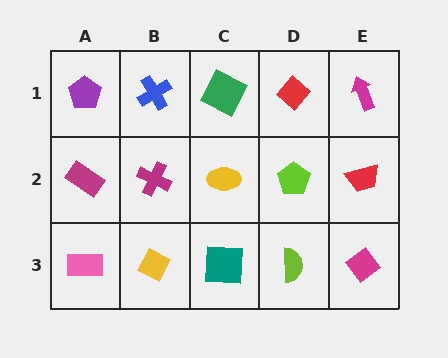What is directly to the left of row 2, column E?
A lime pentagon.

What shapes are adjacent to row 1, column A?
A magenta rectangle (row 2, column A), a blue cross (row 1, column B).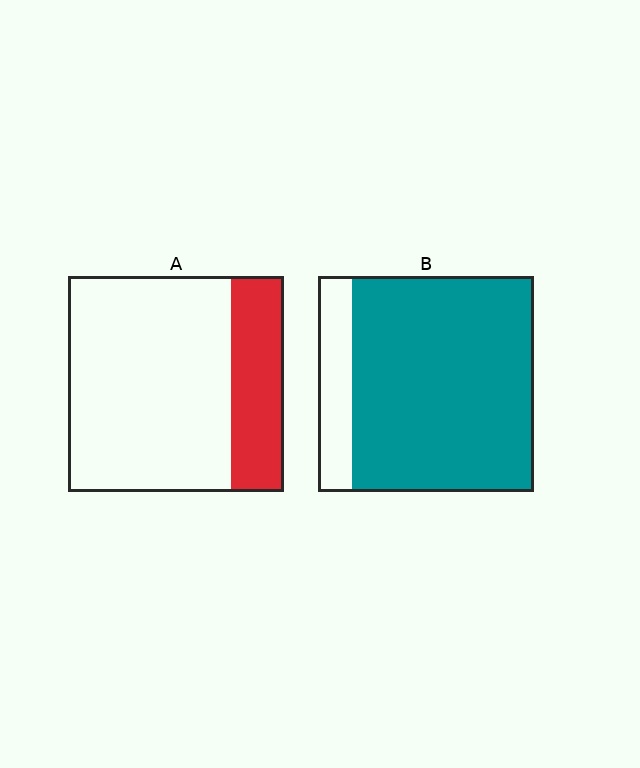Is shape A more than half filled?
No.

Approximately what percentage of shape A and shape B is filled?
A is approximately 25% and B is approximately 85%.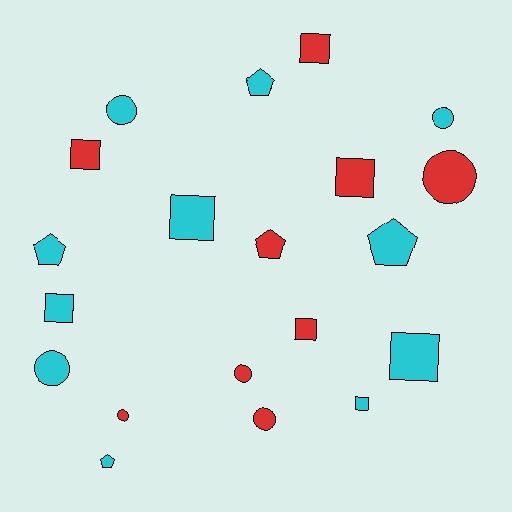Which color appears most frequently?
Cyan, with 11 objects.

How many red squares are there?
There are 4 red squares.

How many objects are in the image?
There are 20 objects.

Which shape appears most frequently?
Square, with 8 objects.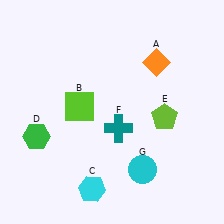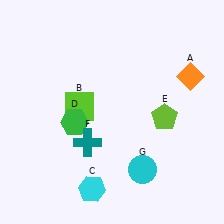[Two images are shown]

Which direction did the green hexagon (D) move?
The green hexagon (D) moved right.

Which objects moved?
The objects that moved are: the orange diamond (A), the green hexagon (D), the teal cross (F).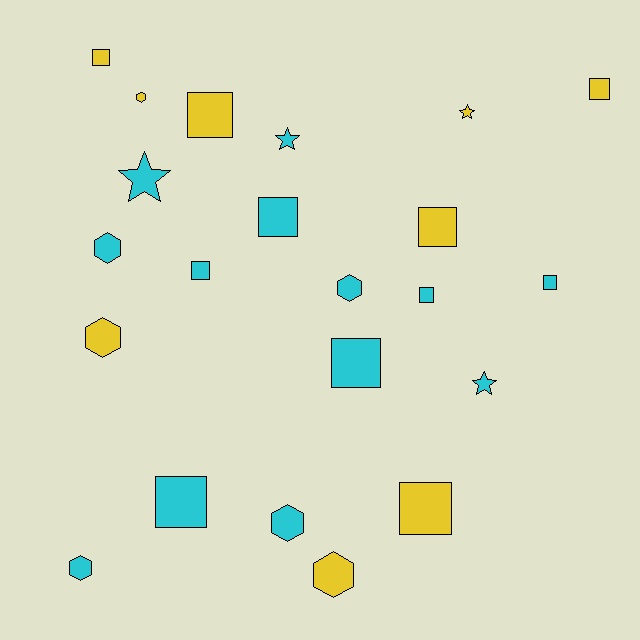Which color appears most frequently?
Cyan, with 13 objects.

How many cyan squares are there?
There are 6 cyan squares.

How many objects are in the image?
There are 22 objects.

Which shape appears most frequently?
Square, with 11 objects.